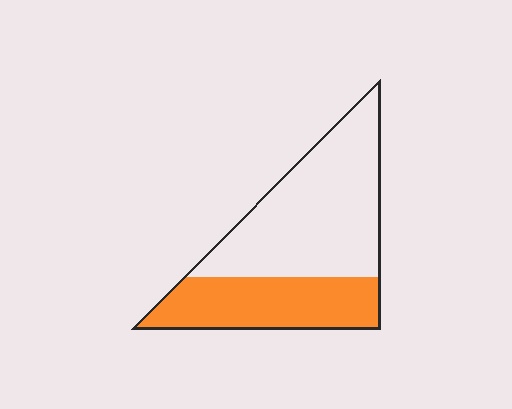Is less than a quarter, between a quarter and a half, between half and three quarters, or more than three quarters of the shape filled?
Between a quarter and a half.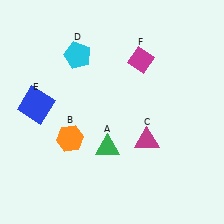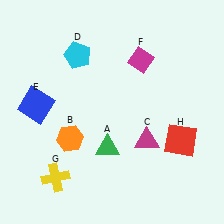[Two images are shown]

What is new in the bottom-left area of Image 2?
A yellow cross (G) was added in the bottom-left area of Image 2.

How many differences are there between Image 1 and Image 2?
There are 2 differences between the two images.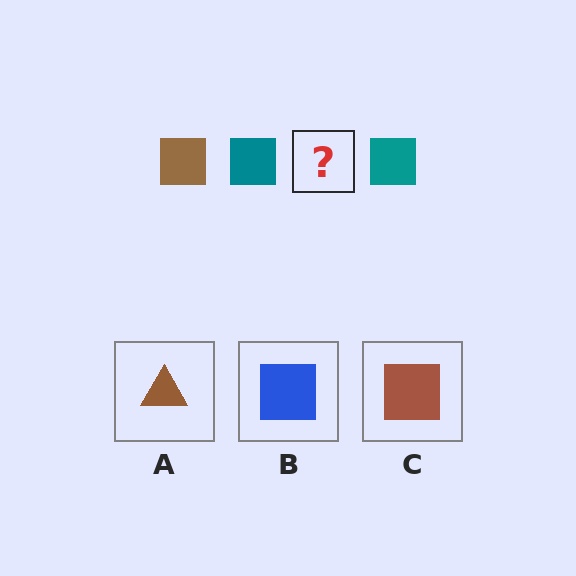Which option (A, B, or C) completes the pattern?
C.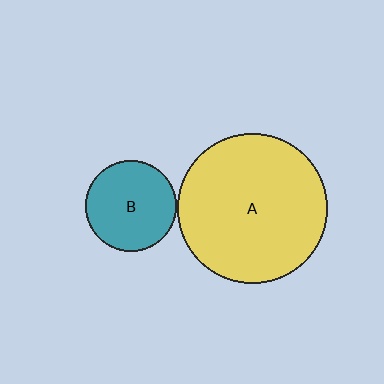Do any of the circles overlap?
No, none of the circles overlap.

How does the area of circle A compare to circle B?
Approximately 2.7 times.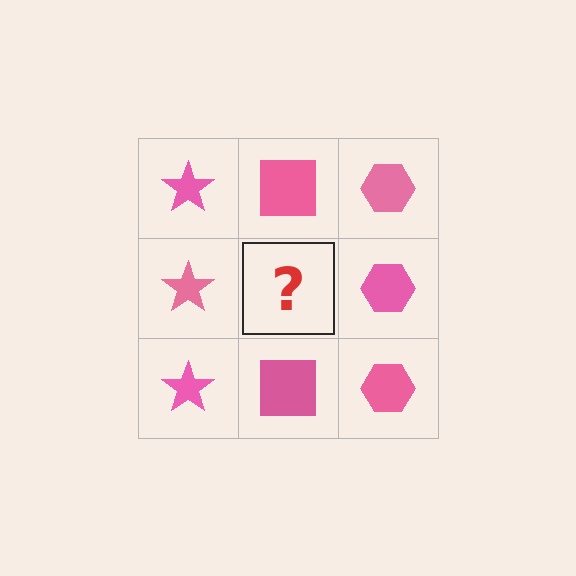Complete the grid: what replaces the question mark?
The question mark should be replaced with a pink square.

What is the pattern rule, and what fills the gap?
The rule is that each column has a consistent shape. The gap should be filled with a pink square.